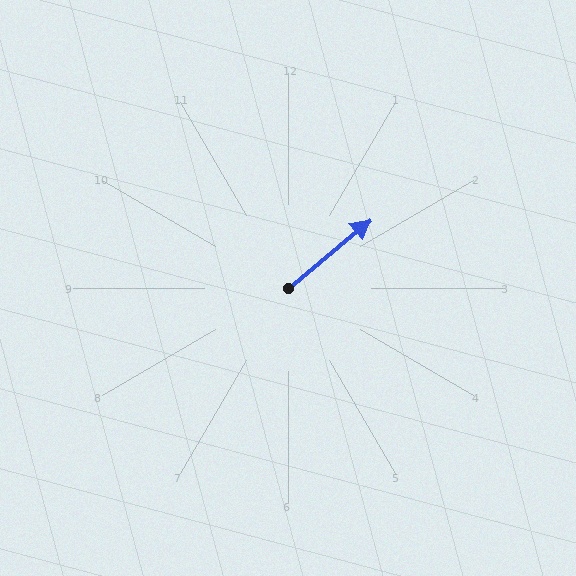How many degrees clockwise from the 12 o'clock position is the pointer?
Approximately 50 degrees.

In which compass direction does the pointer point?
Northeast.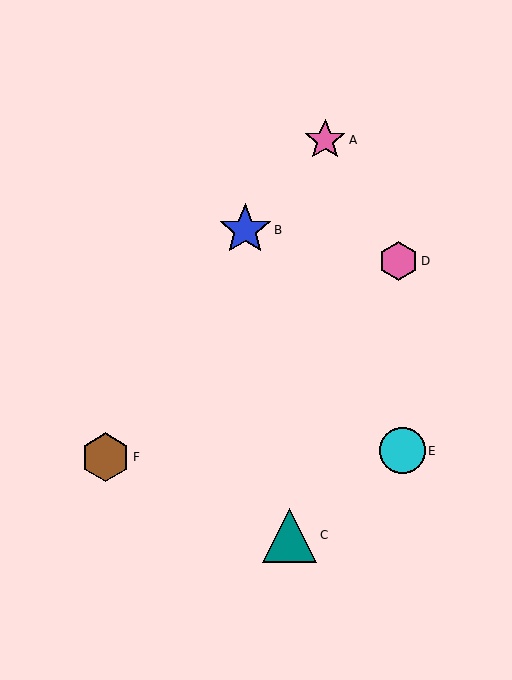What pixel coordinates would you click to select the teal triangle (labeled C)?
Click at (290, 535) to select the teal triangle C.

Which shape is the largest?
The teal triangle (labeled C) is the largest.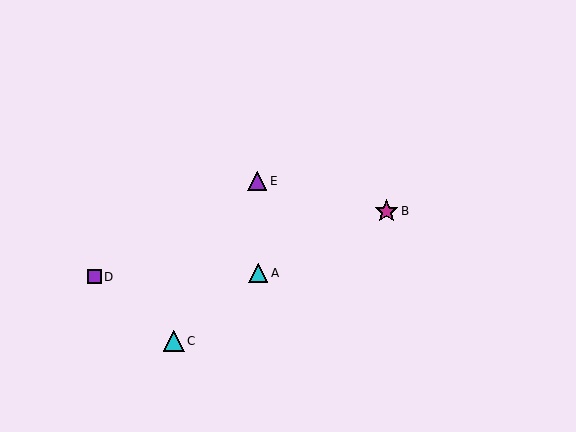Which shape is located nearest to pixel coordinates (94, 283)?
The purple square (labeled D) at (94, 277) is nearest to that location.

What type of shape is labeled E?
Shape E is a purple triangle.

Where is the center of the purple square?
The center of the purple square is at (94, 277).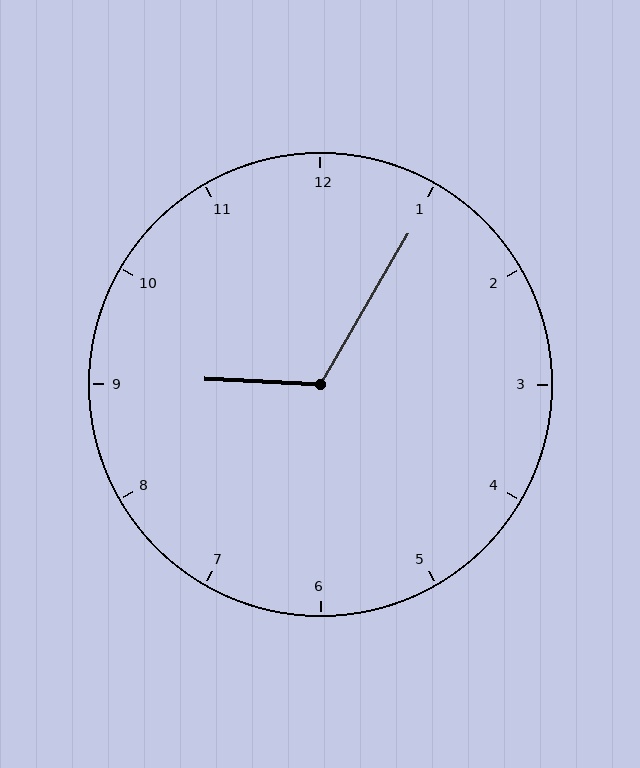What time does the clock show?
9:05.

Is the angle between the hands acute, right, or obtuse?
It is obtuse.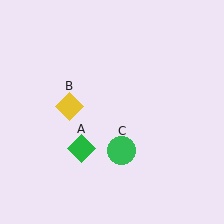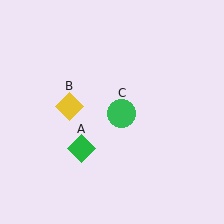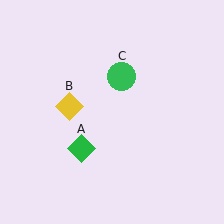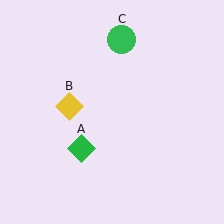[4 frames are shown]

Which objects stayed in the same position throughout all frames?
Green diamond (object A) and yellow diamond (object B) remained stationary.